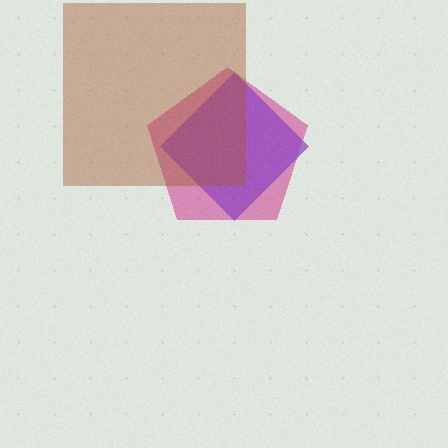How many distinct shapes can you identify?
There are 3 distinct shapes: a magenta pentagon, a purple diamond, a brown square.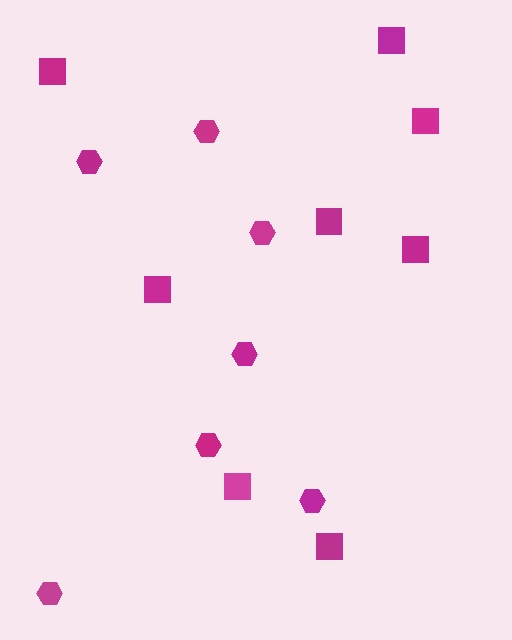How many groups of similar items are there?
There are 2 groups: one group of squares (8) and one group of hexagons (7).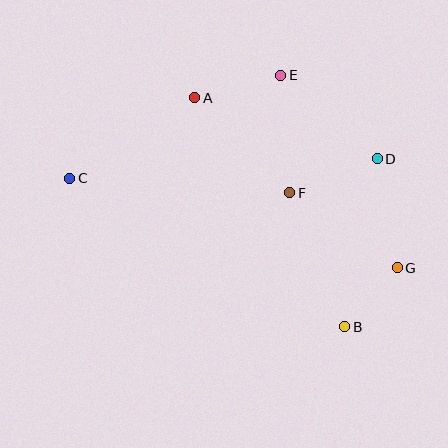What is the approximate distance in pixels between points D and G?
The distance between D and G is approximately 111 pixels.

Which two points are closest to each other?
Points B and G are closest to each other.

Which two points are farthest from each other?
Points C and G are farthest from each other.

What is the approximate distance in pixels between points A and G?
The distance between A and G is approximately 265 pixels.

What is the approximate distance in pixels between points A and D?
The distance between A and D is approximately 192 pixels.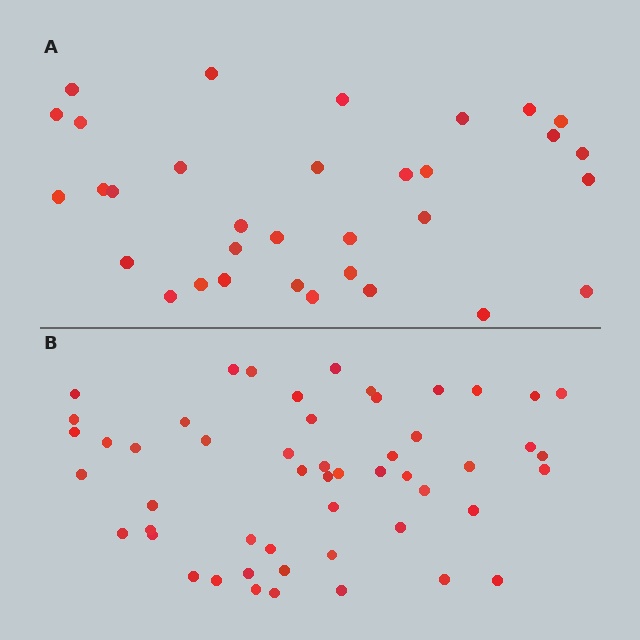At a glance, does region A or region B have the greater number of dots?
Region B (the bottom region) has more dots.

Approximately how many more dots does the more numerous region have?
Region B has approximately 20 more dots than region A.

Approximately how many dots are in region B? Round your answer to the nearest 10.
About 50 dots. (The exact count is 52, which rounds to 50.)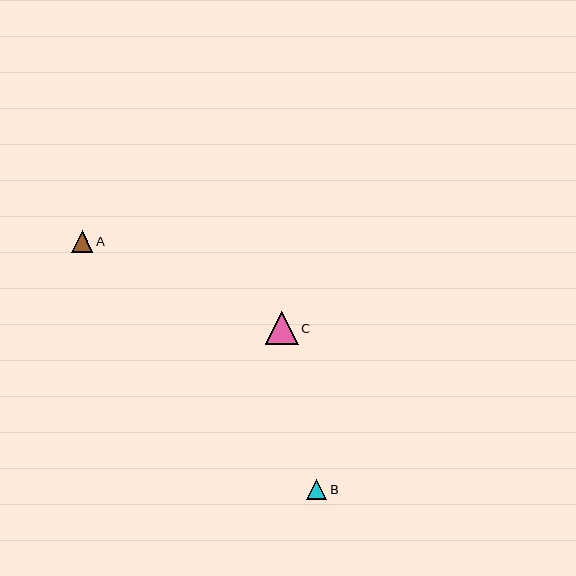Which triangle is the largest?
Triangle C is the largest with a size of approximately 33 pixels.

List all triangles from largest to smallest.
From largest to smallest: C, A, B.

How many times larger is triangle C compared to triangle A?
Triangle C is approximately 1.5 times the size of triangle A.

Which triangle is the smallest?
Triangle B is the smallest with a size of approximately 20 pixels.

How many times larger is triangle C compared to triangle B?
Triangle C is approximately 1.6 times the size of triangle B.